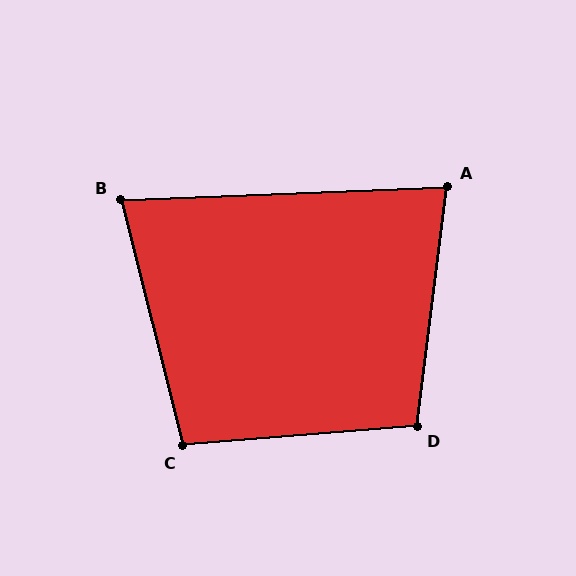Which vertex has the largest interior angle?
D, at approximately 102 degrees.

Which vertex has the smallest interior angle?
B, at approximately 78 degrees.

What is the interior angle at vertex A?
Approximately 81 degrees (acute).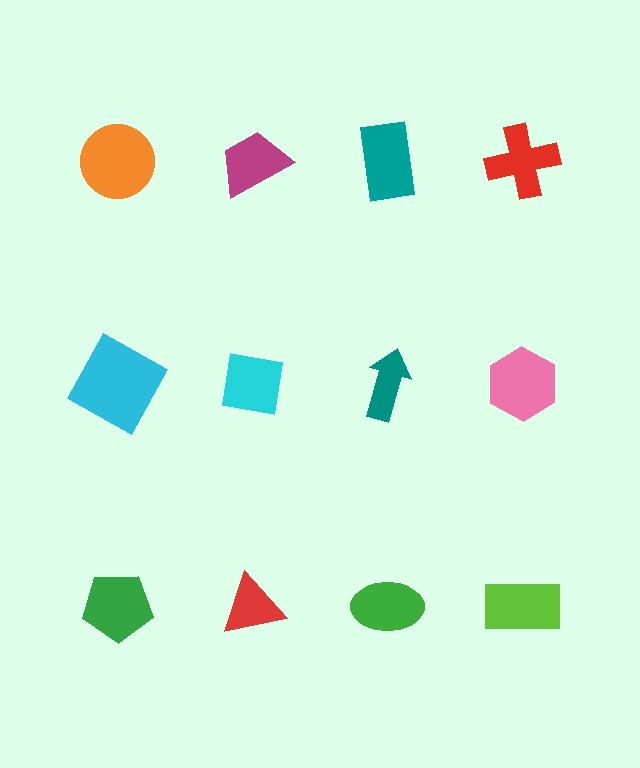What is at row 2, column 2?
A cyan square.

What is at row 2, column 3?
A teal arrow.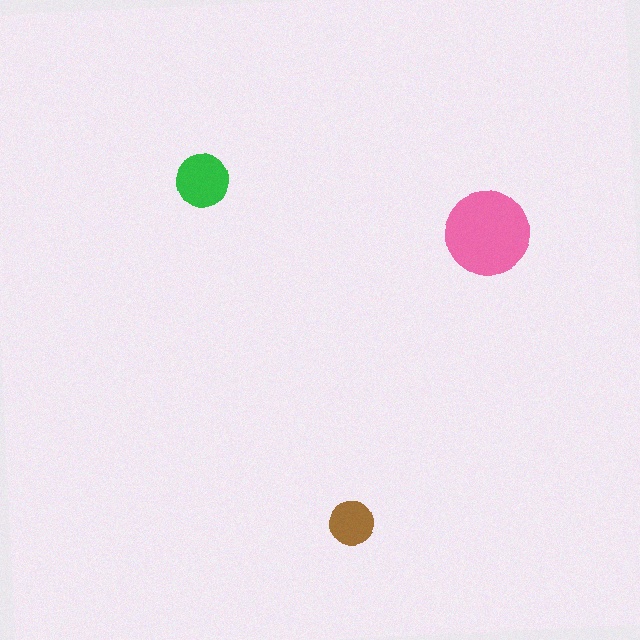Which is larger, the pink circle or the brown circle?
The pink one.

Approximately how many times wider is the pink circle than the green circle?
About 1.5 times wider.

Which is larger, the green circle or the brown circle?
The green one.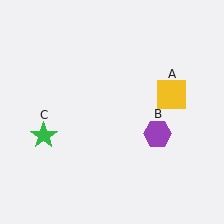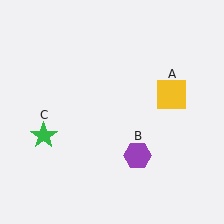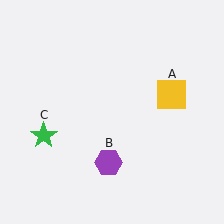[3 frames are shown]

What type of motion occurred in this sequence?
The purple hexagon (object B) rotated clockwise around the center of the scene.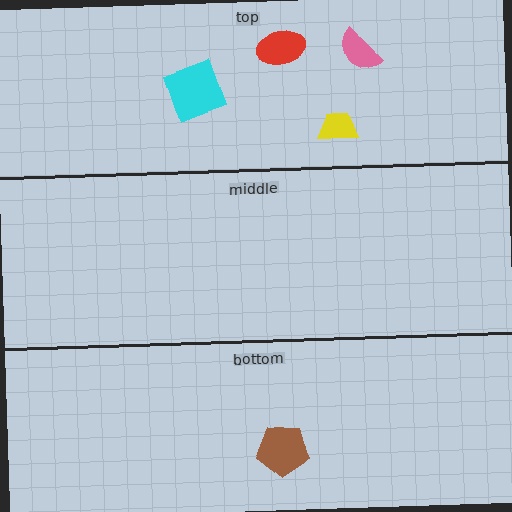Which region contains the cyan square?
The top region.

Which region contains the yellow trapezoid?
The top region.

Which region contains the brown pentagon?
The bottom region.